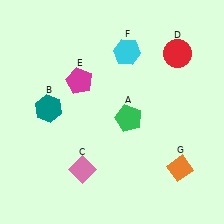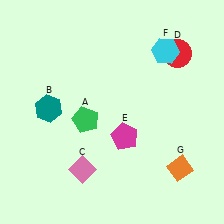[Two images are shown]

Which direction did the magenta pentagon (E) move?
The magenta pentagon (E) moved down.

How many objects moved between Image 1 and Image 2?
3 objects moved between the two images.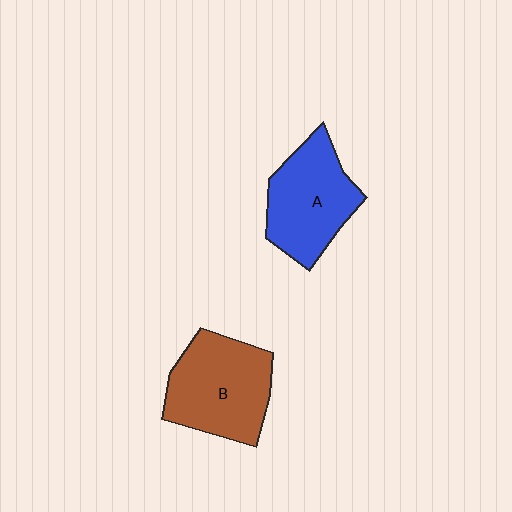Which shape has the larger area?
Shape B (brown).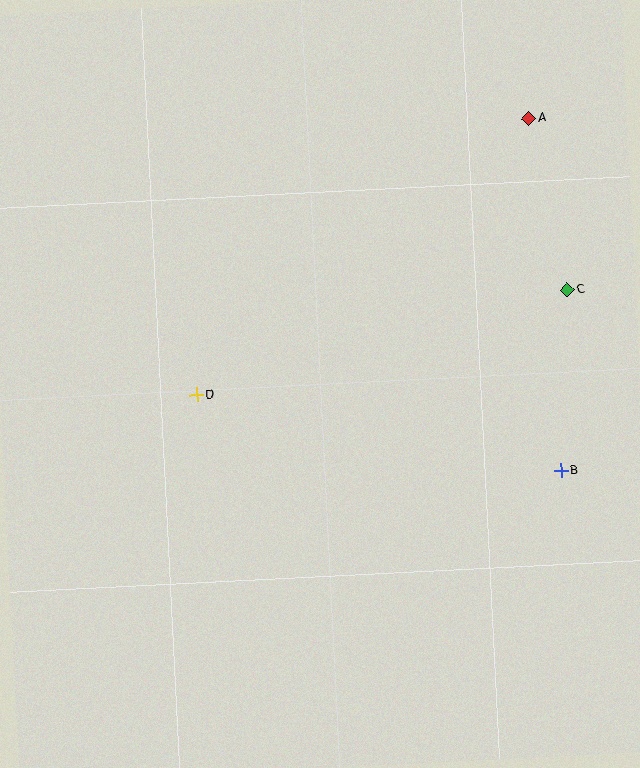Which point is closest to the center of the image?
Point D at (197, 395) is closest to the center.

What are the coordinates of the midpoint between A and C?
The midpoint between A and C is at (548, 204).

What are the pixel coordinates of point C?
Point C is at (568, 290).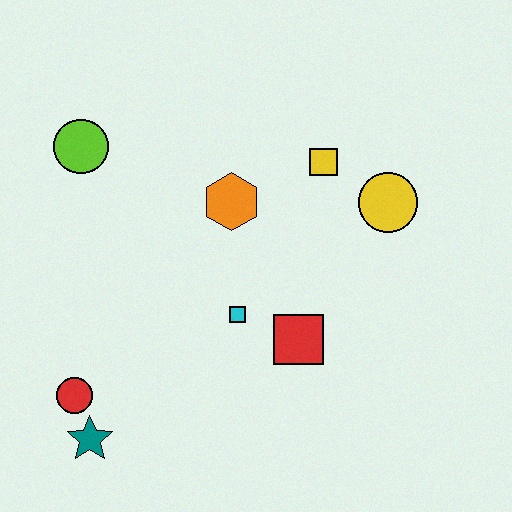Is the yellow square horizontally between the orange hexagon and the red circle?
No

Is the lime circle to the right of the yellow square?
No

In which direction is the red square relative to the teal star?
The red square is to the right of the teal star.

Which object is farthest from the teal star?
The yellow circle is farthest from the teal star.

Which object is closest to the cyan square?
The red square is closest to the cyan square.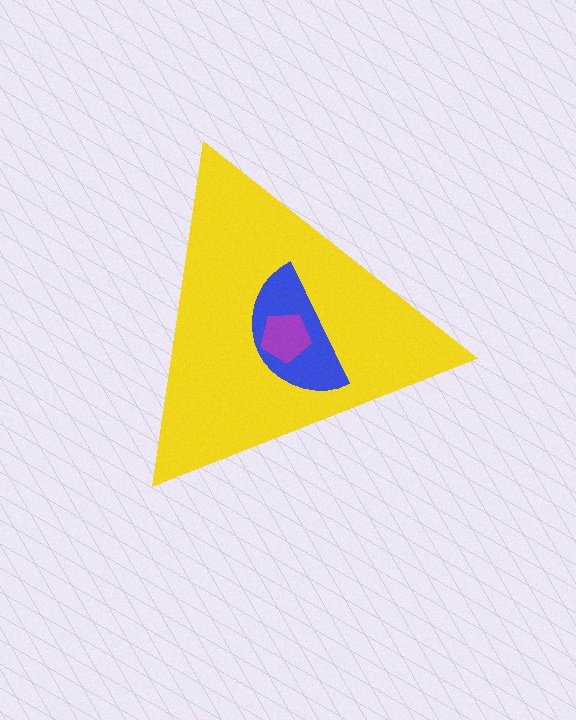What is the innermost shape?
The purple pentagon.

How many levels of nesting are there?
3.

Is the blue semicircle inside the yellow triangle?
Yes.